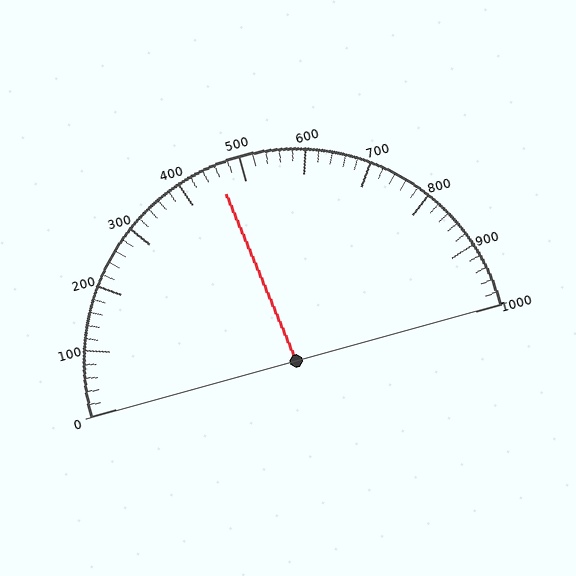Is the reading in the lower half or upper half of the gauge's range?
The reading is in the lower half of the range (0 to 1000).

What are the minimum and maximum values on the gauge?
The gauge ranges from 0 to 1000.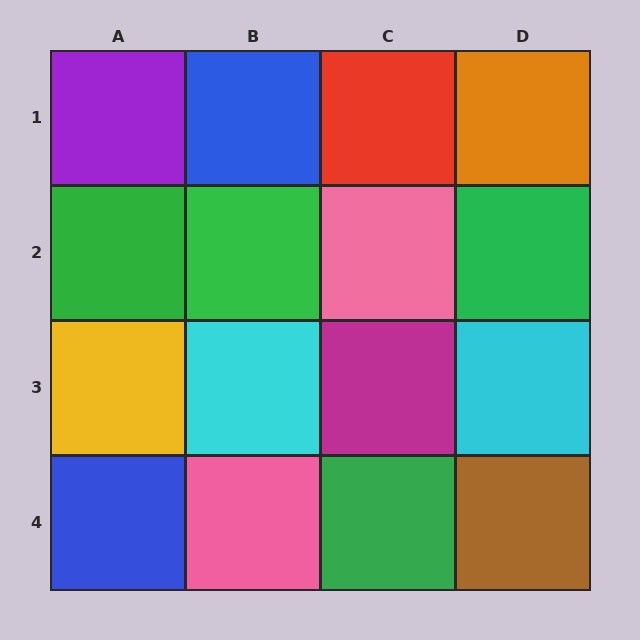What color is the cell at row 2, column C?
Pink.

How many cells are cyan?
2 cells are cyan.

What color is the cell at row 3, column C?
Magenta.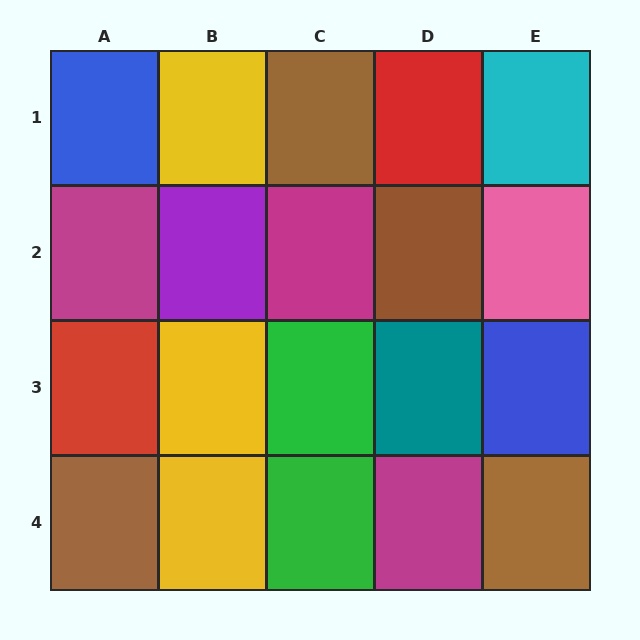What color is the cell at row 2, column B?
Purple.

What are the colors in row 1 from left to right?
Blue, yellow, brown, red, cyan.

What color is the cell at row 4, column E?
Brown.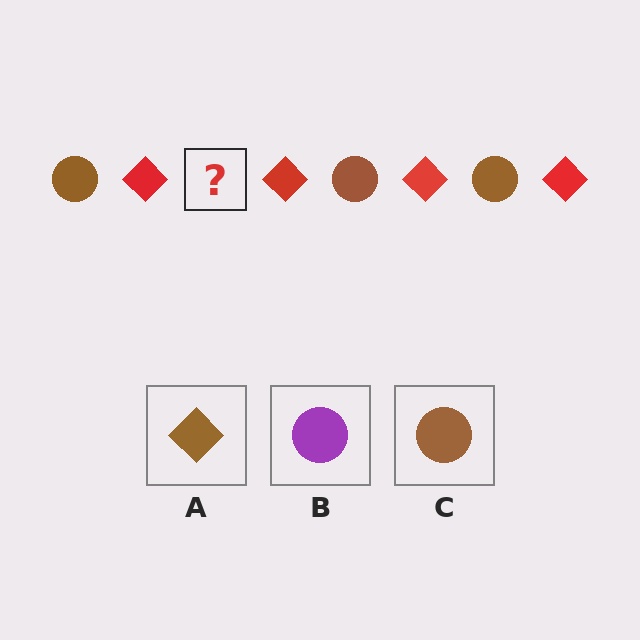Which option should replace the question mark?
Option C.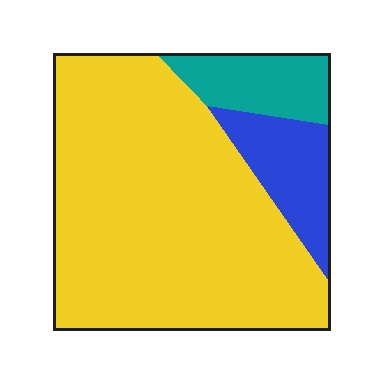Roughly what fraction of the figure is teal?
Teal covers roughly 10% of the figure.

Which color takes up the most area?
Yellow, at roughly 75%.